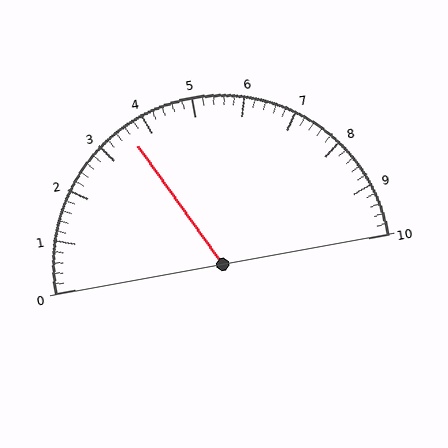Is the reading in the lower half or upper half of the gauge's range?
The reading is in the lower half of the range (0 to 10).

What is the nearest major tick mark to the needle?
The nearest major tick mark is 4.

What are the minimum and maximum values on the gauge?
The gauge ranges from 0 to 10.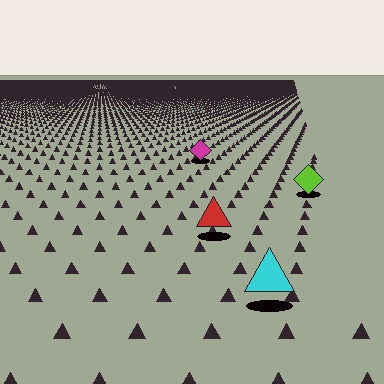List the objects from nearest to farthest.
From nearest to farthest: the cyan triangle, the red triangle, the lime diamond, the magenta diamond.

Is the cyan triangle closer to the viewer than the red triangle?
Yes. The cyan triangle is closer — you can tell from the texture gradient: the ground texture is coarser near it.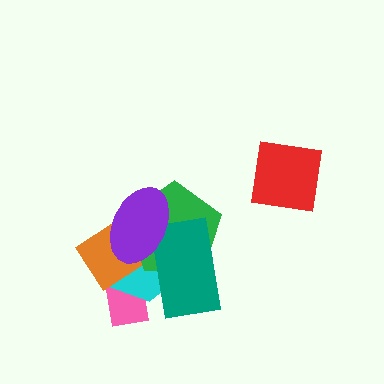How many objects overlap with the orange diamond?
4 objects overlap with the orange diamond.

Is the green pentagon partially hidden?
Yes, it is partially covered by another shape.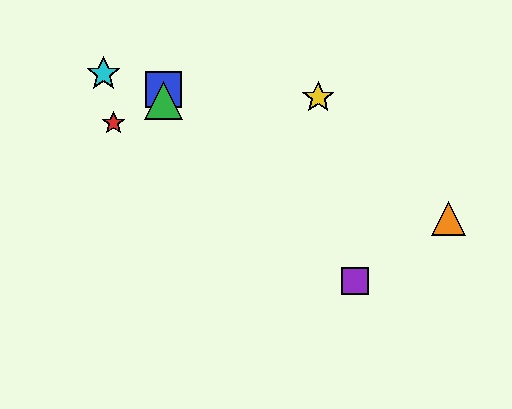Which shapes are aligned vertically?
The blue square, the green triangle are aligned vertically.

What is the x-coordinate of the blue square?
The blue square is at x≈163.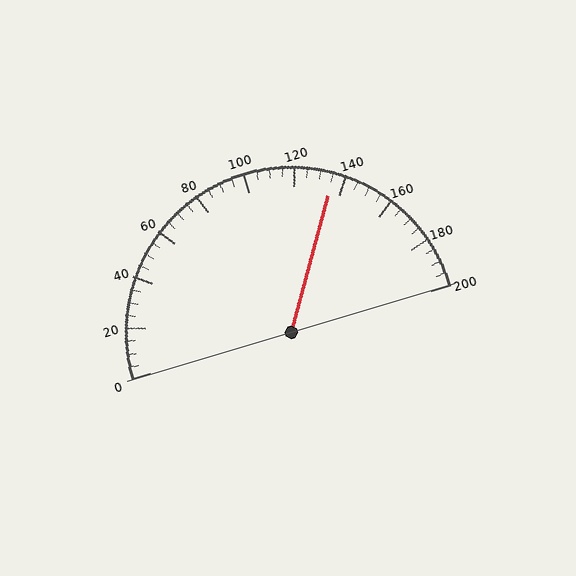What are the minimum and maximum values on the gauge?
The gauge ranges from 0 to 200.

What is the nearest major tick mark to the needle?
The nearest major tick mark is 140.